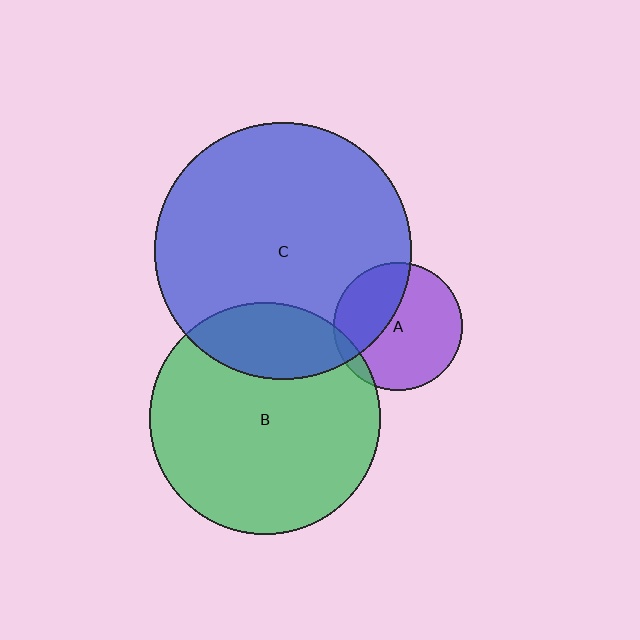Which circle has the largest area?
Circle C (blue).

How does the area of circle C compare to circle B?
Approximately 1.2 times.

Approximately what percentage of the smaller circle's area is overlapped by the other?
Approximately 5%.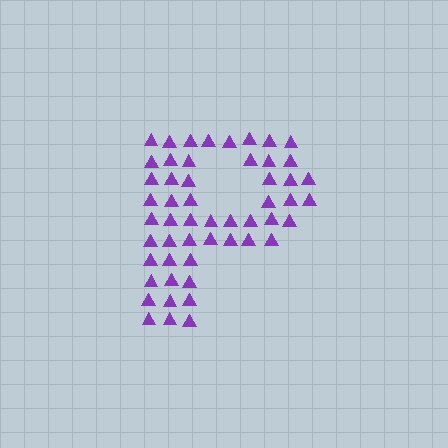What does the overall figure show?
The overall figure shows the letter P.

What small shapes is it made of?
It is made of small triangles.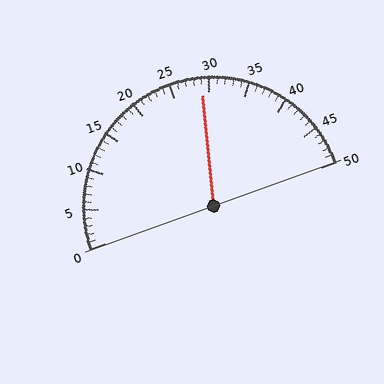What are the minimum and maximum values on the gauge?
The gauge ranges from 0 to 50.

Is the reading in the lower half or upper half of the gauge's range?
The reading is in the upper half of the range (0 to 50).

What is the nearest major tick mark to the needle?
The nearest major tick mark is 30.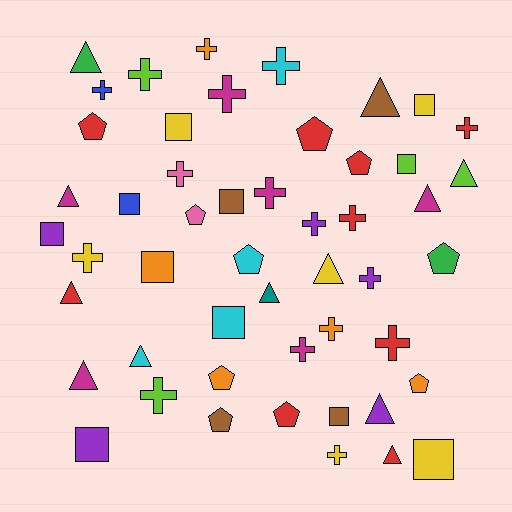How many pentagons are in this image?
There are 10 pentagons.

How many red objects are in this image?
There are 9 red objects.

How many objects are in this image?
There are 50 objects.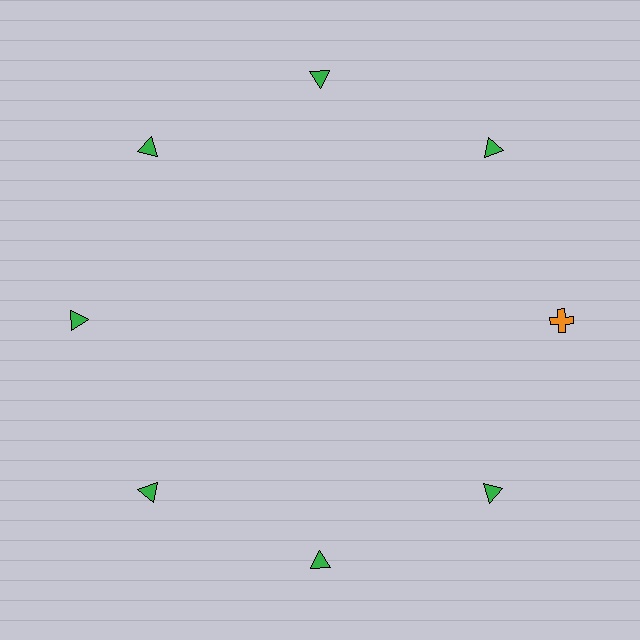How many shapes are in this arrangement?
There are 8 shapes arranged in a ring pattern.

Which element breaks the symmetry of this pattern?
The orange cross at roughly the 3 o'clock position breaks the symmetry. All other shapes are green triangles.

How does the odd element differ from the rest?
It differs in both color (orange instead of green) and shape (cross instead of triangle).